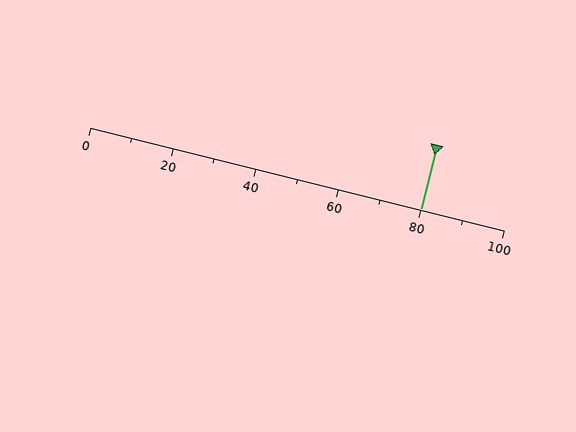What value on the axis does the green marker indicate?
The marker indicates approximately 80.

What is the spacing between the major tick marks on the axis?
The major ticks are spaced 20 apart.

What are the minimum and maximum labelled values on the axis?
The axis runs from 0 to 100.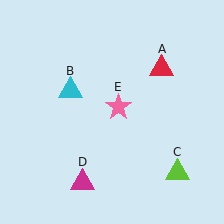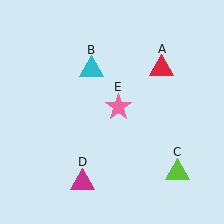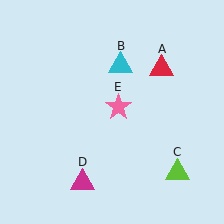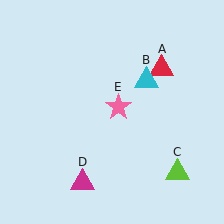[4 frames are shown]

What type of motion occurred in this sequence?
The cyan triangle (object B) rotated clockwise around the center of the scene.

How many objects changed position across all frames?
1 object changed position: cyan triangle (object B).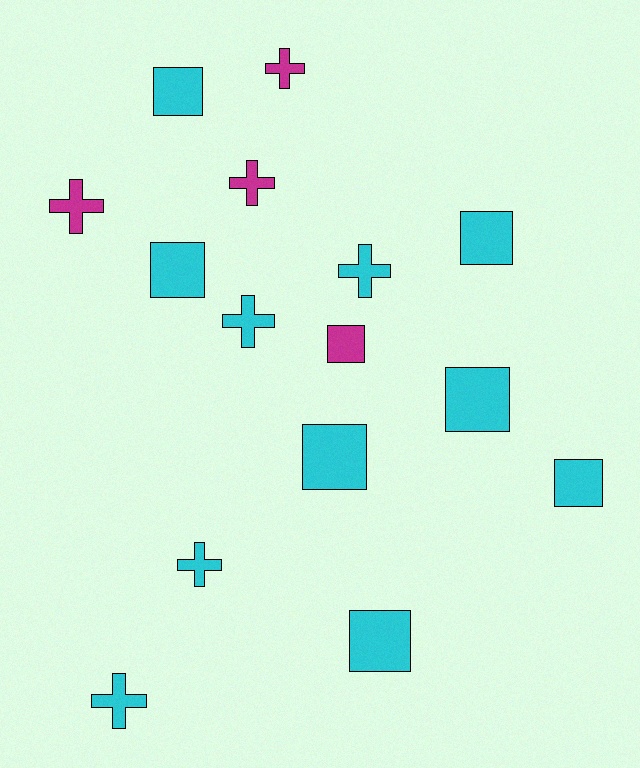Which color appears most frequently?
Cyan, with 11 objects.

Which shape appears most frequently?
Square, with 8 objects.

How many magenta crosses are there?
There are 3 magenta crosses.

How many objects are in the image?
There are 15 objects.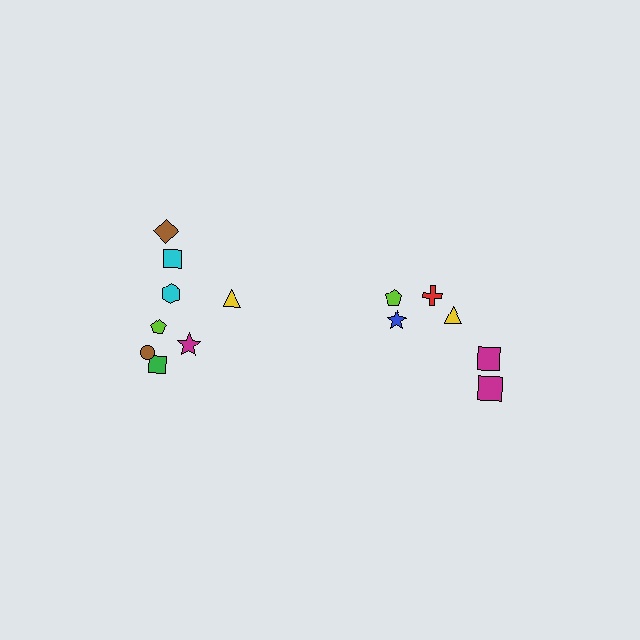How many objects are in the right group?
There are 6 objects.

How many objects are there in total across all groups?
There are 14 objects.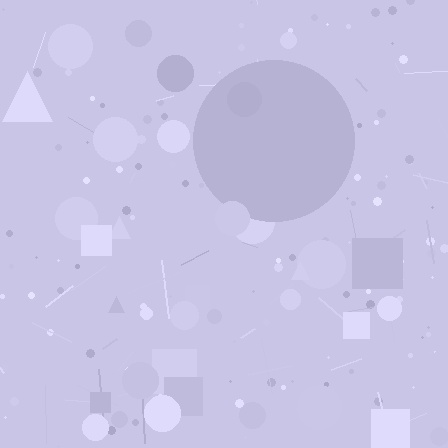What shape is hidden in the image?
A circle is hidden in the image.